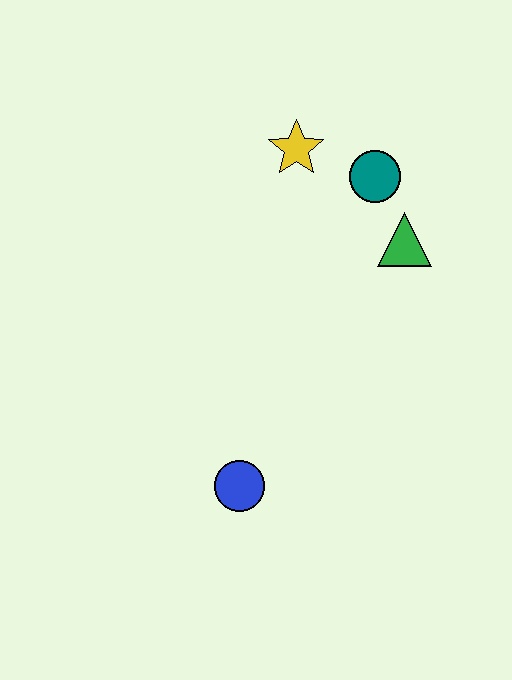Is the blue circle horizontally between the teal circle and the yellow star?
No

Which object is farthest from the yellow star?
The blue circle is farthest from the yellow star.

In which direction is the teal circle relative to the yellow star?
The teal circle is to the right of the yellow star.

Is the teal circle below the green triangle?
No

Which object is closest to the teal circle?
The green triangle is closest to the teal circle.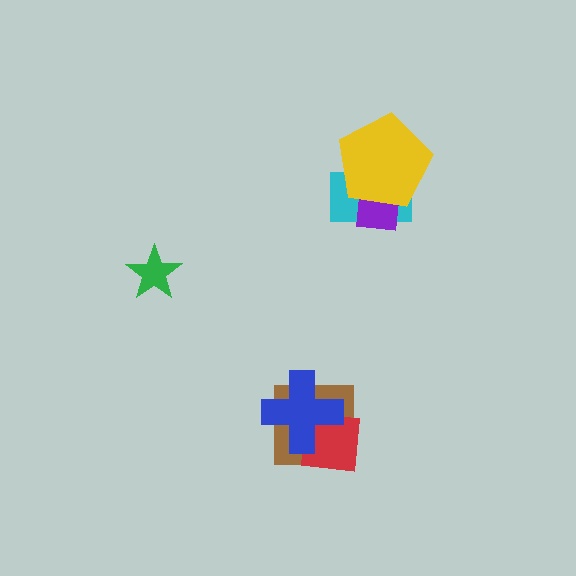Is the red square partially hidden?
Yes, it is partially covered by another shape.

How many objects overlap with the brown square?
2 objects overlap with the brown square.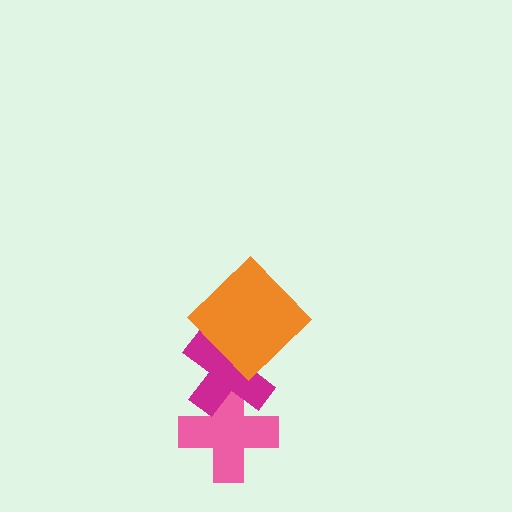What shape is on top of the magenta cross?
The orange diamond is on top of the magenta cross.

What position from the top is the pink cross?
The pink cross is 3rd from the top.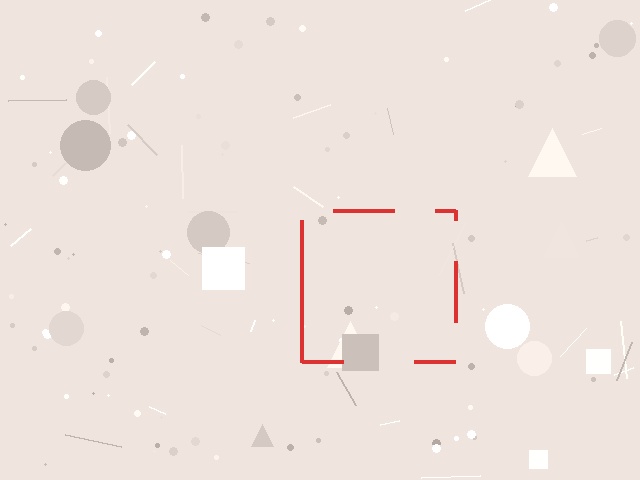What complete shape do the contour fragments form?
The contour fragments form a square.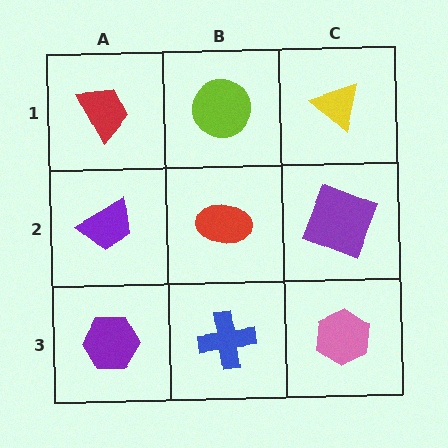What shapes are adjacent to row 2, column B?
A lime circle (row 1, column B), a blue cross (row 3, column B), a purple trapezoid (row 2, column A), a purple square (row 2, column C).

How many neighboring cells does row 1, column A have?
2.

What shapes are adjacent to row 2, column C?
A yellow triangle (row 1, column C), a pink hexagon (row 3, column C), a red ellipse (row 2, column B).